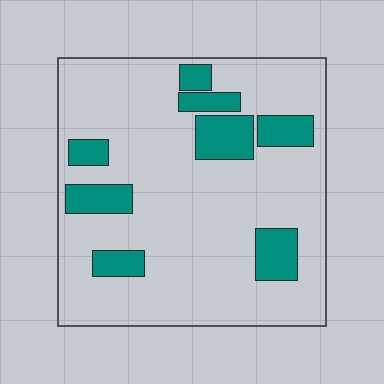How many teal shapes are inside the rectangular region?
8.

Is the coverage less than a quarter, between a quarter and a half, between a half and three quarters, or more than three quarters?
Less than a quarter.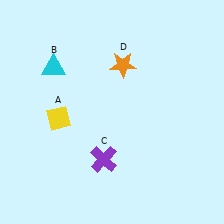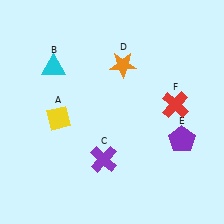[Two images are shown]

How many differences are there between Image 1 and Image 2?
There are 2 differences between the two images.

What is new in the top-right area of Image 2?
A red cross (F) was added in the top-right area of Image 2.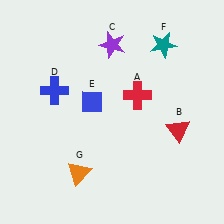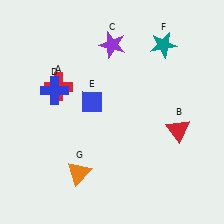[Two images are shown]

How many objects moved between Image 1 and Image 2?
1 object moved between the two images.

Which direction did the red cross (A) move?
The red cross (A) moved left.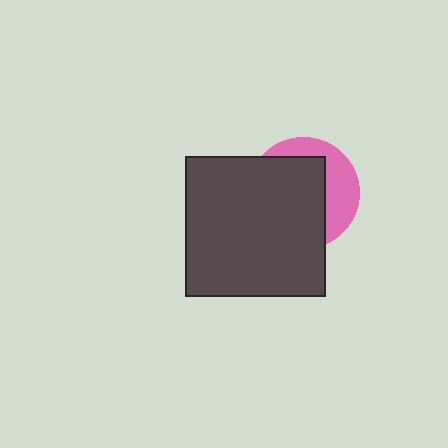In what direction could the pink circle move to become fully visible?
The pink circle could move toward the upper-right. That would shift it out from behind the dark gray square entirely.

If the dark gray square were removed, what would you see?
You would see the complete pink circle.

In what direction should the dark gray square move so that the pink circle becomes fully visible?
The dark gray square should move toward the lower-left. That is the shortest direction to clear the overlap and leave the pink circle fully visible.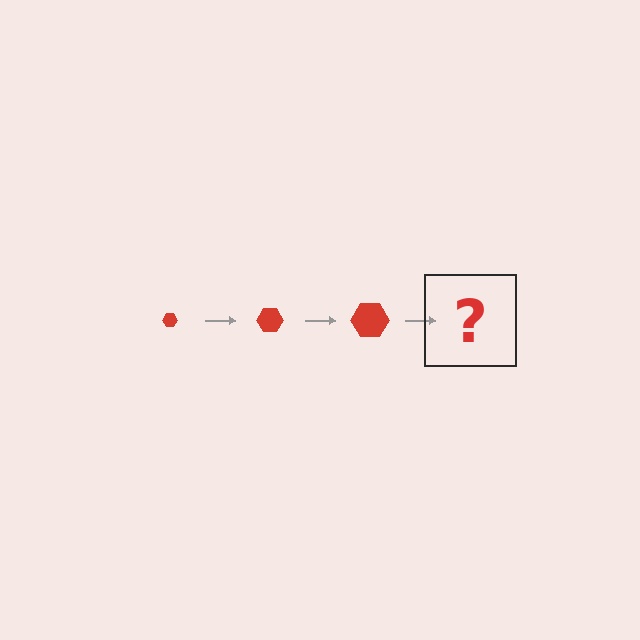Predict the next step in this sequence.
The next step is a red hexagon, larger than the previous one.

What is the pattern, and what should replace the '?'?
The pattern is that the hexagon gets progressively larger each step. The '?' should be a red hexagon, larger than the previous one.